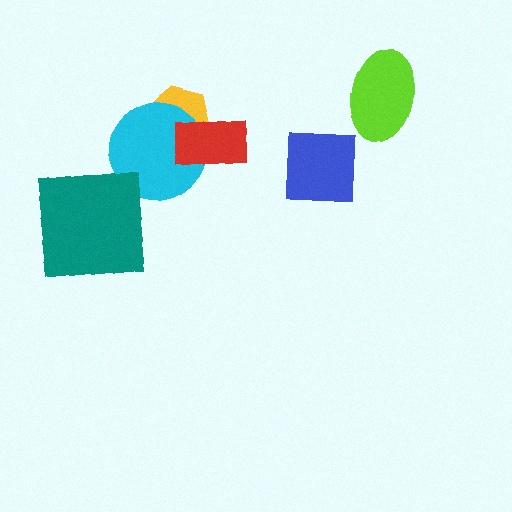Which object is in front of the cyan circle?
The red rectangle is in front of the cyan circle.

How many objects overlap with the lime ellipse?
0 objects overlap with the lime ellipse.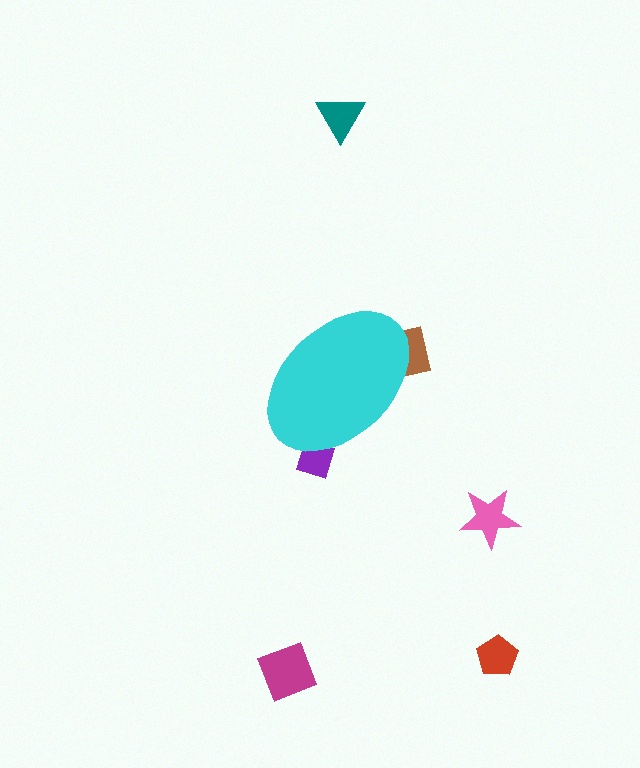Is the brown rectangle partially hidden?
Yes, the brown rectangle is partially hidden behind the cyan ellipse.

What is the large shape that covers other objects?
A cyan ellipse.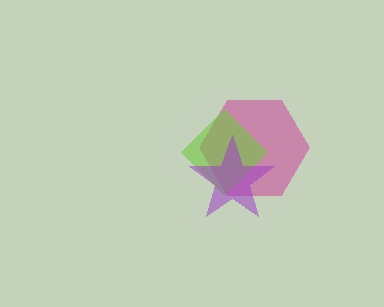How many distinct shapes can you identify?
There are 3 distinct shapes: a magenta hexagon, a lime diamond, a purple star.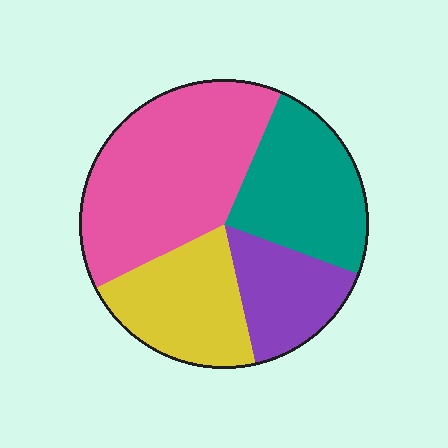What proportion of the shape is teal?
Teal covers roughly 25% of the shape.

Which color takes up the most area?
Pink, at roughly 40%.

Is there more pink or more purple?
Pink.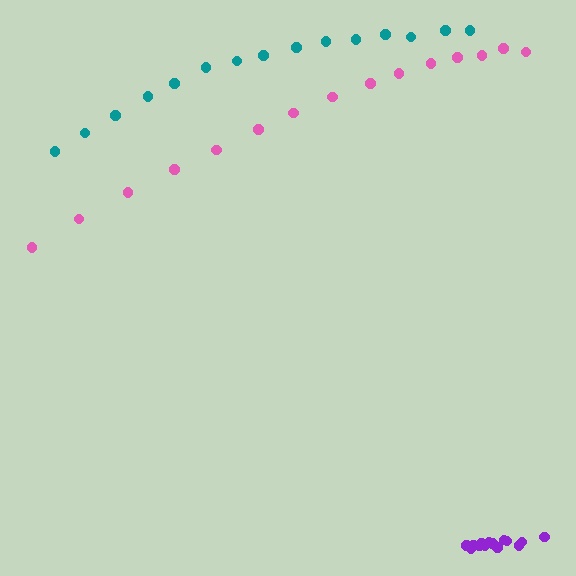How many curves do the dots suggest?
There are 3 distinct paths.